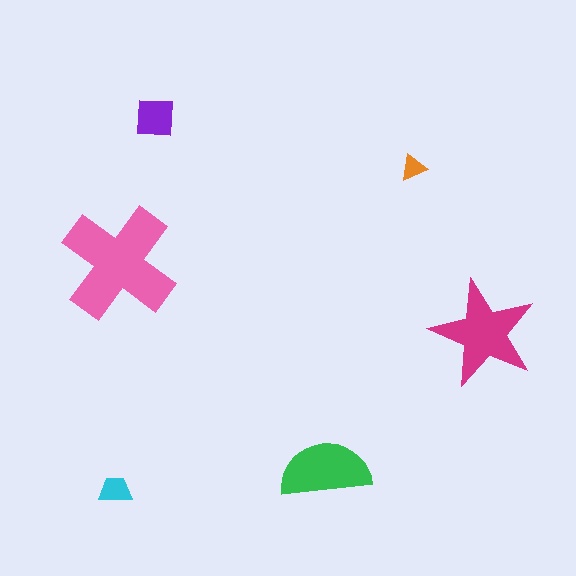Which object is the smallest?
The orange triangle.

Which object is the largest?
The pink cross.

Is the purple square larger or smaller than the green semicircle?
Smaller.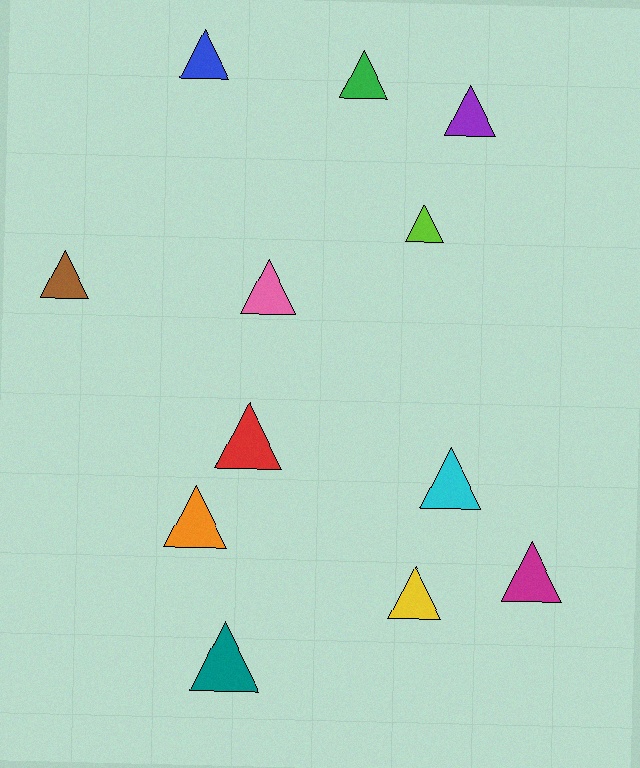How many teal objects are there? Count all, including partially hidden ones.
There is 1 teal object.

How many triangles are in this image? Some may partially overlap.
There are 12 triangles.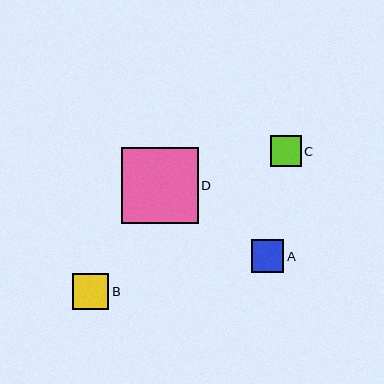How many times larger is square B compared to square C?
Square B is approximately 1.1 times the size of square C.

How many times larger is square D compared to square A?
Square D is approximately 2.3 times the size of square A.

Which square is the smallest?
Square C is the smallest with a size of approximately 31 pixels.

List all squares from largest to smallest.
From largest to smallest: D, B, A, C.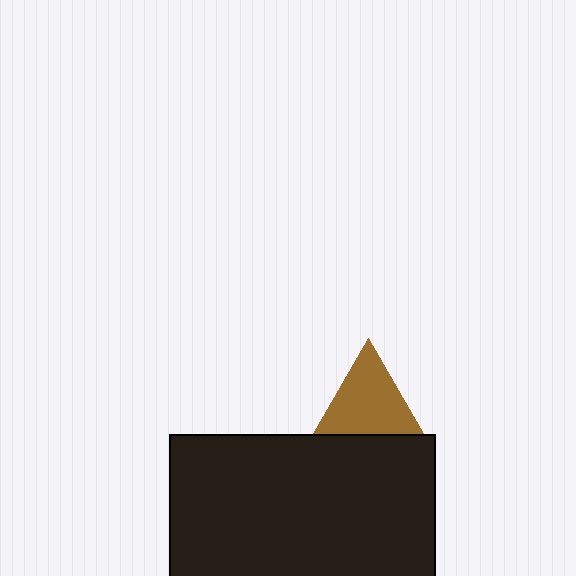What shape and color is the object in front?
The object in front is a black rectangle.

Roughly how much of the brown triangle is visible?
Most of it is visible (roughly 66%).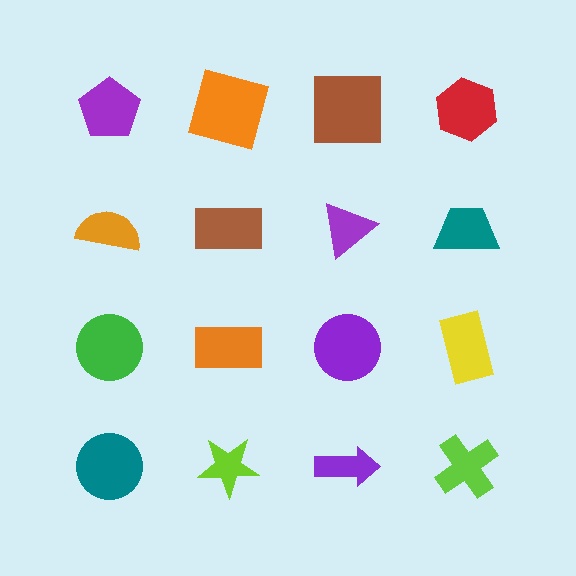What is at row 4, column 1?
A teal circle.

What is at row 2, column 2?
A brown rectangle.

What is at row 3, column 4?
A yellow rectangle.